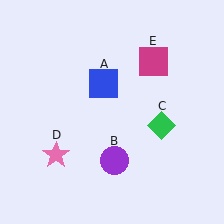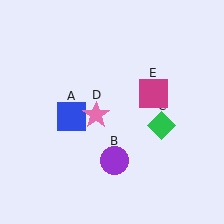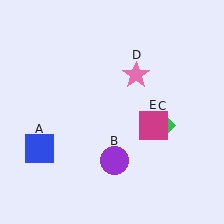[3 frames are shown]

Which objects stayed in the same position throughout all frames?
Purple circle (object B) and green diamond (object C) remained stationary.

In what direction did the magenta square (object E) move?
The magenta square (object E) moved down.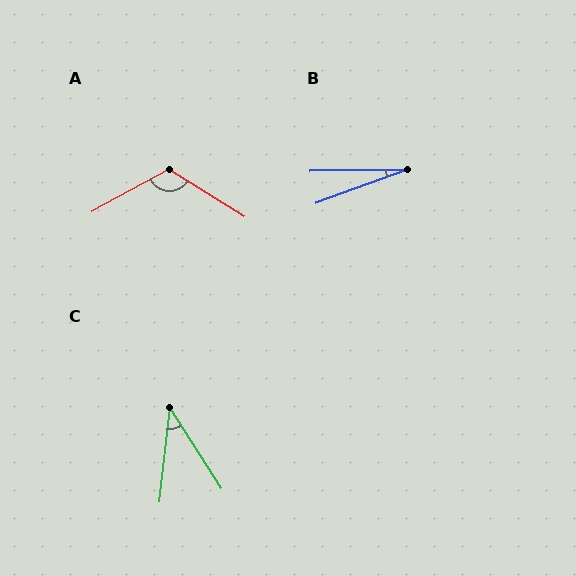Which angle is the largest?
A, at approximately 119 degrees.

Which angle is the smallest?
B, at approximately 19 degrees.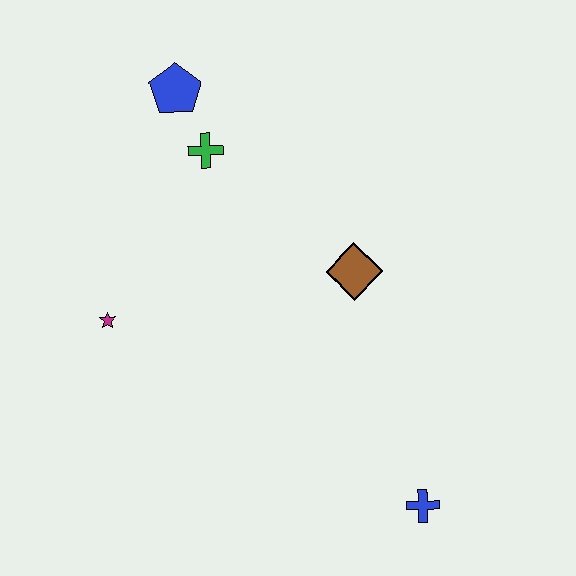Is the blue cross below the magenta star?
Yes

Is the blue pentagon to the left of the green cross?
Yes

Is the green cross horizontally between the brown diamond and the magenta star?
Yes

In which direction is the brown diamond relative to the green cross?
The brown diamond is to the right of the green cross.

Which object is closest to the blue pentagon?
The green cross is closest to the blue pentagon.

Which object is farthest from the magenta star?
The blue cross is farthest from the magenta star.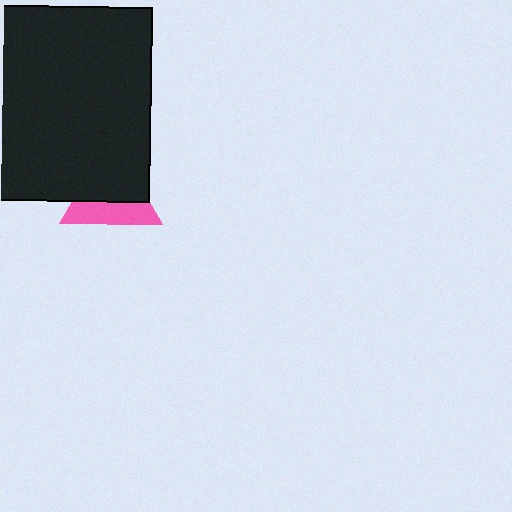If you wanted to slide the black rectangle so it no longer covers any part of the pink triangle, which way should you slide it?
Slide it up — that is the most direct way to separate the two shapes.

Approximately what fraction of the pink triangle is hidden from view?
Roughly 57% of the pink triangle is hidden behind the black rectangle.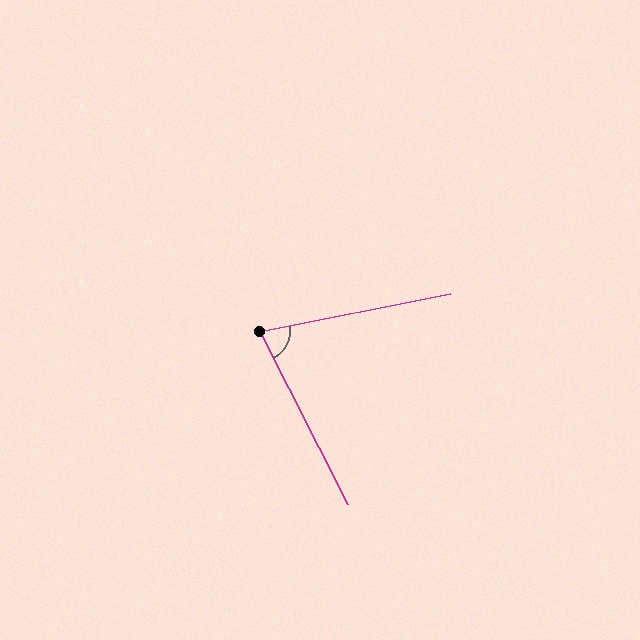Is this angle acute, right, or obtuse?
It is acute.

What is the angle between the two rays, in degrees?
Approximately 74 degrees.